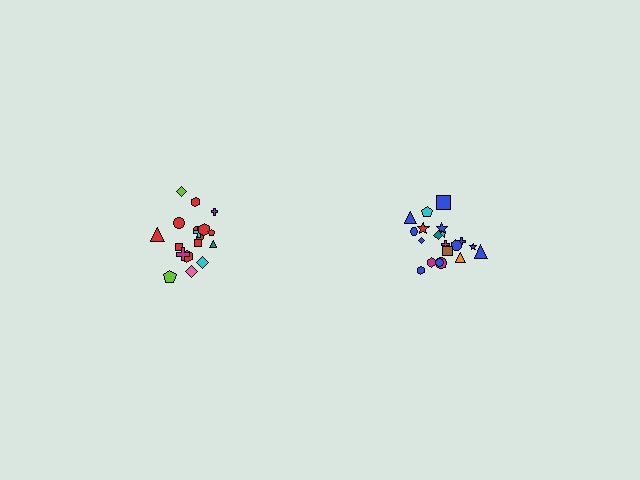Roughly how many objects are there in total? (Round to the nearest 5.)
Roughly 40 objects in total.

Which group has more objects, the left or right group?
The right group.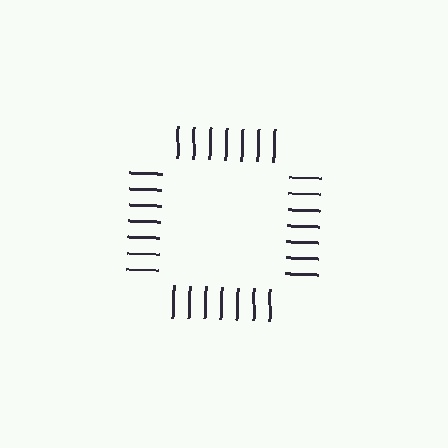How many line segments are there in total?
28 — 7 along each of the 4 edges.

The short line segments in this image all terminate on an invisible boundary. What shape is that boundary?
An illusory square — the line segments terminate on its edges but no continuous stroke is drawn.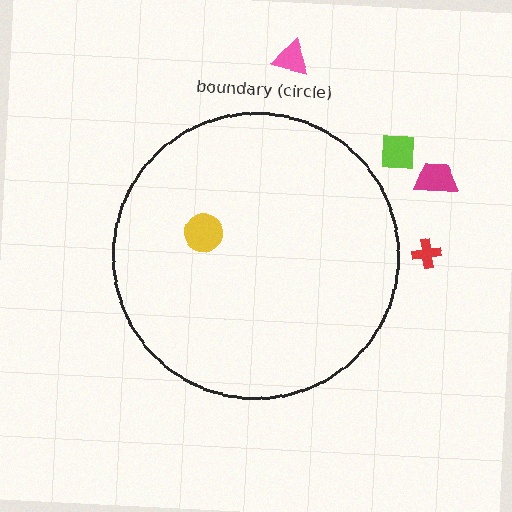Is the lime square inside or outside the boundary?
Outside.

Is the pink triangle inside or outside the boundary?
Outside.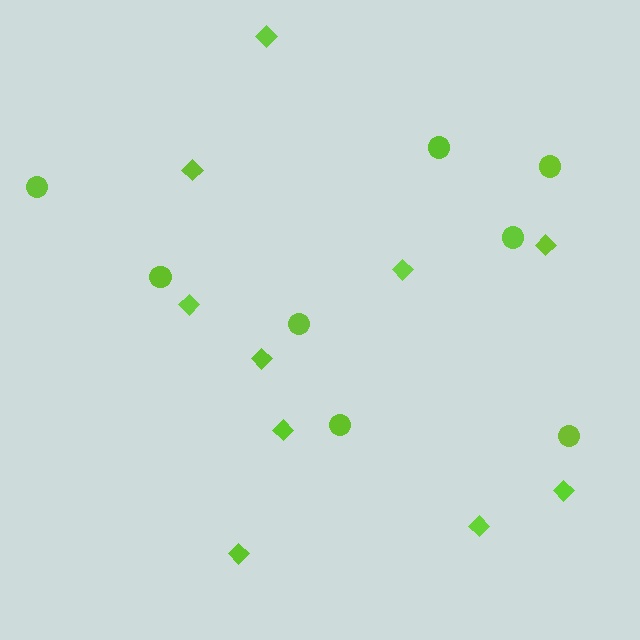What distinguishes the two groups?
There are 2 groups: one group of circles (8) and one group of diamonds (10).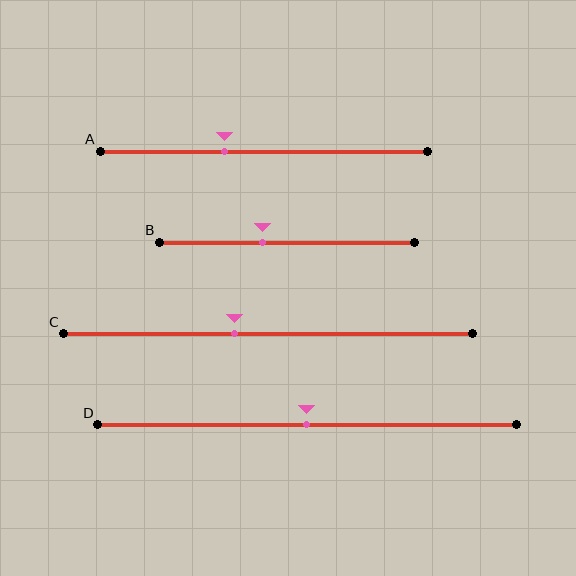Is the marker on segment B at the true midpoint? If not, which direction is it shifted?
No, the marker on segment B is shifted to the left by about 10% of the segment length.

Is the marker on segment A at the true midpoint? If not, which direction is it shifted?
No, the marker on segment A is shifted to the left by about 12% of the segment length.